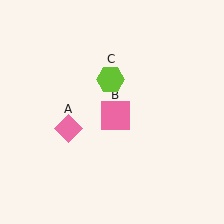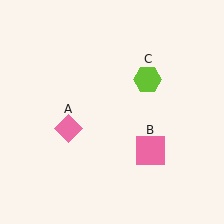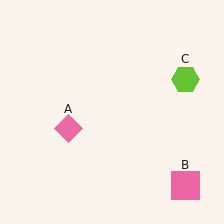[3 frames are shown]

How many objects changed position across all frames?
2 objects changed position: pink square (object B), lime hexagon (object C).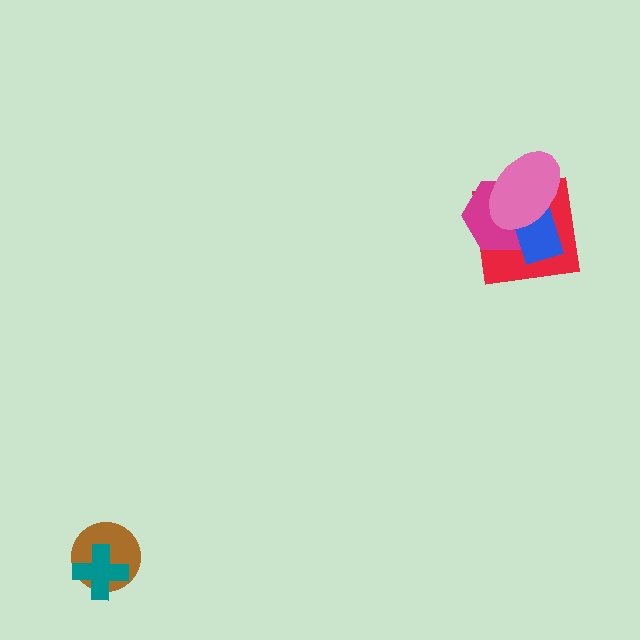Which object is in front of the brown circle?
The teal cross is in front of the brown circle.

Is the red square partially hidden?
Yes, it is partially covered by another shape.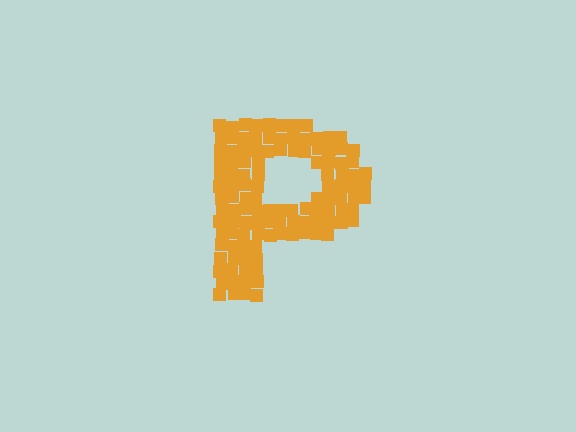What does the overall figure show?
The overall figure shows the letter P.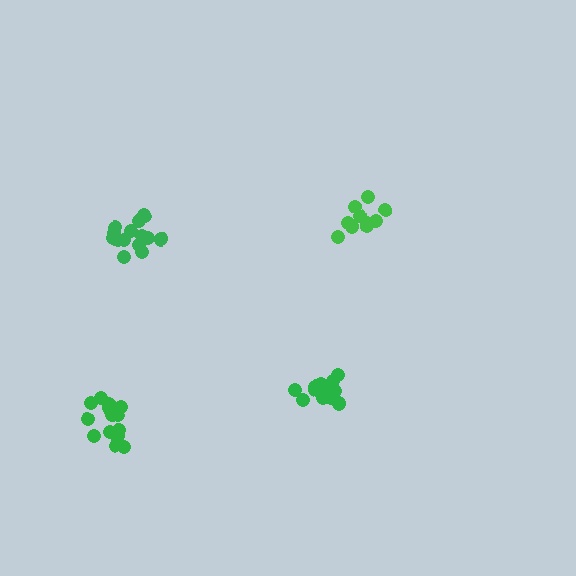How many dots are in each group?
Group 1: 16 dots, Group 2: 16 dots, Group 3: 10 dots, Group 4: 15 dots (57 total).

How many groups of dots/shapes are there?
There are 4 groups.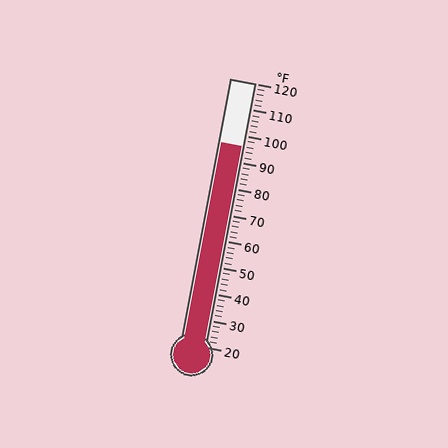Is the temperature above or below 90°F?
The temperature is above 90°F.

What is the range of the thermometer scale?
The thermometer scale ranges from 20°F to 120°F.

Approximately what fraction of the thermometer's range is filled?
The thermometer is filled to approximately 75% of its range.